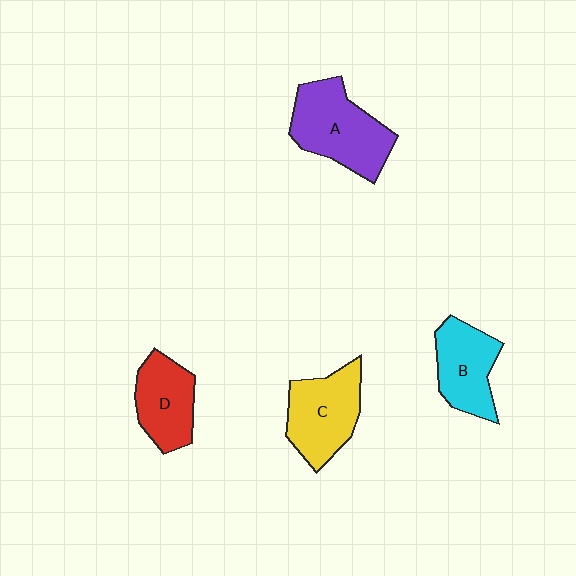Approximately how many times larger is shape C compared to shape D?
Approximately 1.2 times.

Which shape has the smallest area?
Shape D (red).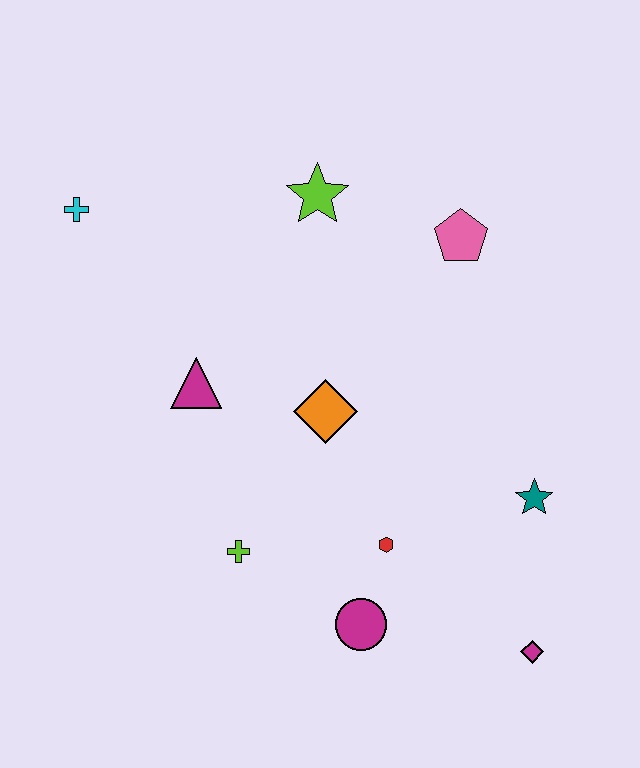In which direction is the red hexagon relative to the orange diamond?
The red hexagon is below the orange diamond.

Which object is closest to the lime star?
The pink pentagon is closest to the lime star.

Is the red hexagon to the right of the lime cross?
Yes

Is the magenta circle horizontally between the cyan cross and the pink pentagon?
Yes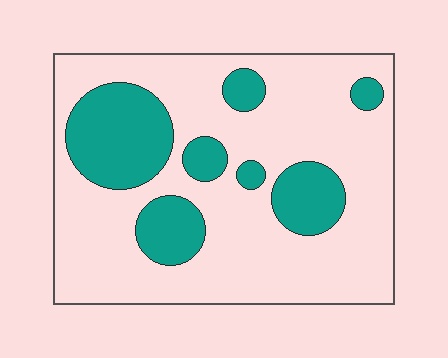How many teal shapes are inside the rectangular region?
7.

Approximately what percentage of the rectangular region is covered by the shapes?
Approximately 25%.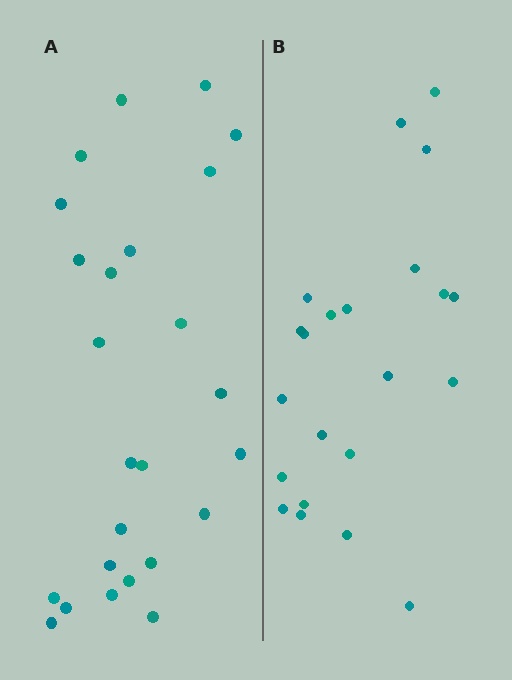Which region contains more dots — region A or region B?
Region A (the left region) has more dots.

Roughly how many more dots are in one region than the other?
Region A has just a few more — roughly 2 or 3 more dots than region B.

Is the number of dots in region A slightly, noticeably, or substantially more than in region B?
Region A has only slightly more — the two regions are fairly close. The ratio is roughly 1.1 to 1.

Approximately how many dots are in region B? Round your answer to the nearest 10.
About 20 dots. (The exact count is 22, which rounds to 20.)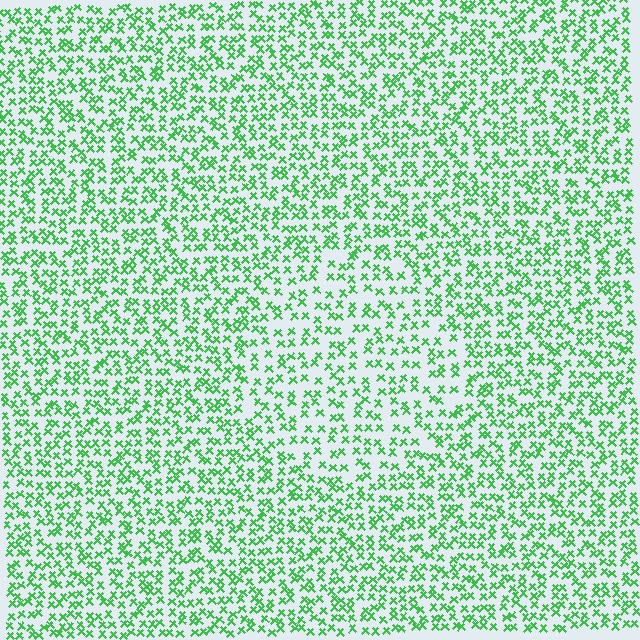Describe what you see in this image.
The image contains small green elements arranged at two different densities. A circle-shaped region is visible where the elements are less densely packed than the surrounding area.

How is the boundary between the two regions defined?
The boundary is defined by a change in element density (approximately 1.5x ratio). All elements are the same color, size, and shape.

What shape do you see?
I see a circle.